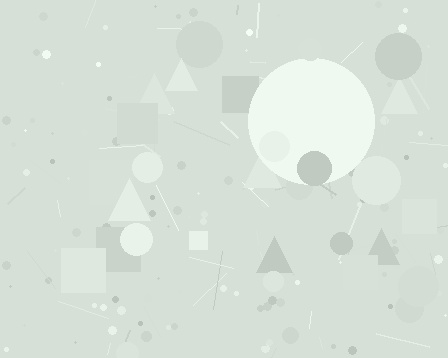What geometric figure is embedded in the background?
A circle is embedded in the background.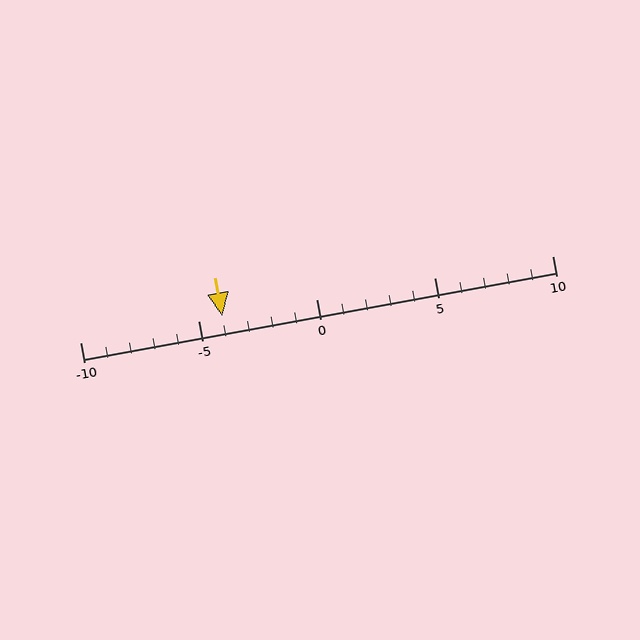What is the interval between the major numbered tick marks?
The major tick marks are spaced 5 units apart.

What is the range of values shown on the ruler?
The ruler shows values from -10 to 10.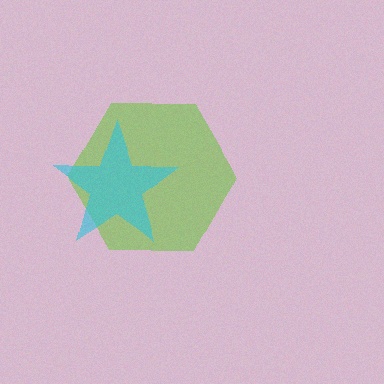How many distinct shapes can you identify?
There are 2 distinct shapes: a lime hexagon, a cyan star.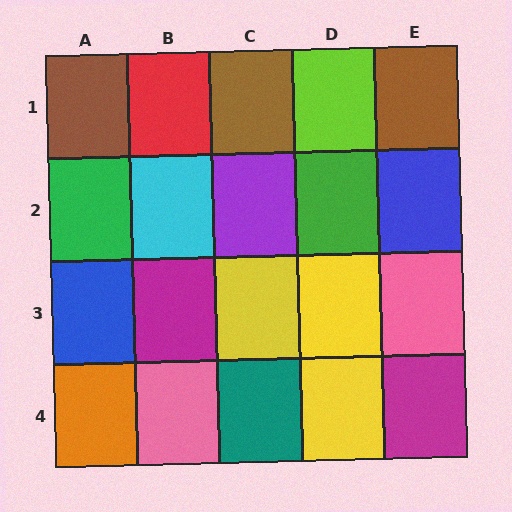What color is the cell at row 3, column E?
Pink.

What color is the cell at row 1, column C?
Brown.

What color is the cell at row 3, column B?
Magenta.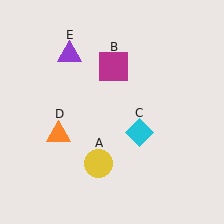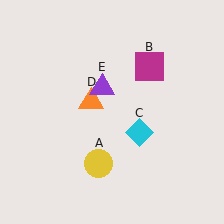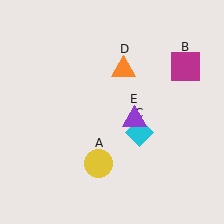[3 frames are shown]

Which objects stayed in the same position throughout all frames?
Yellow circle (object A) and cyan diamond (object C) remained stationary.